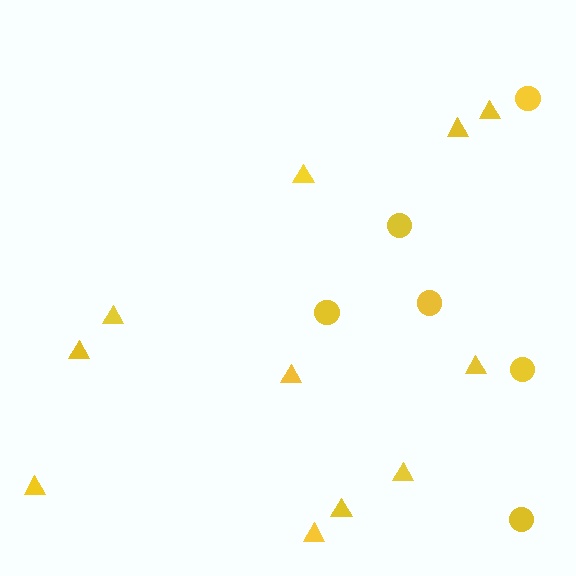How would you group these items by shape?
There are 2 groups: one group of triangles (11) and one group of circles (6).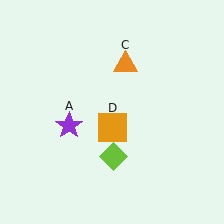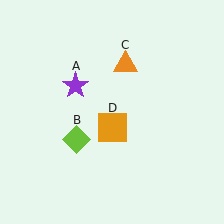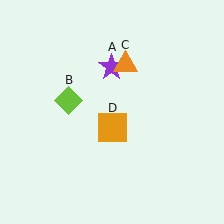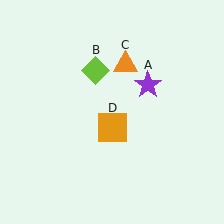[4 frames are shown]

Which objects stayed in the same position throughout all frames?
Orange triangle (object C) and orange square (object D) remained stationary.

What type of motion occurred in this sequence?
The purple star (object A), lime diamond (object B) rotated clockwise around the center of the scene.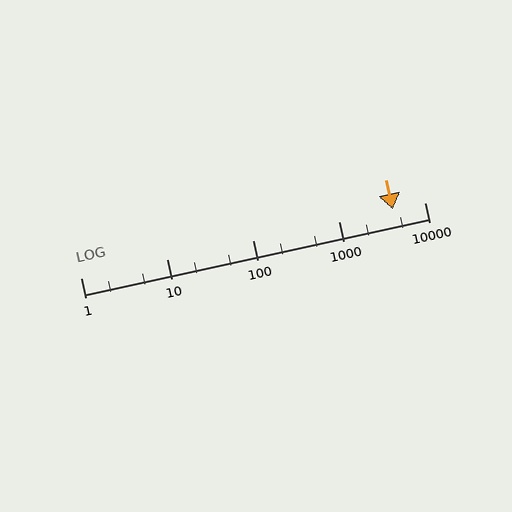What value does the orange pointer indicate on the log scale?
The pointer indicates approximately 4300.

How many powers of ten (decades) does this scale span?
The scale spans 4 decades, from 1 to 10000.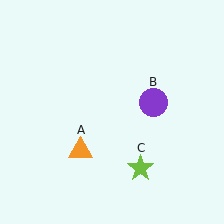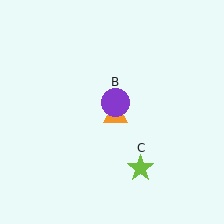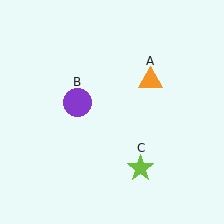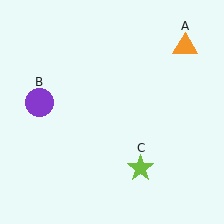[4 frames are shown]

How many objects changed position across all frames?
2 objects changed position: orange triangle (object A), purple circle (object B).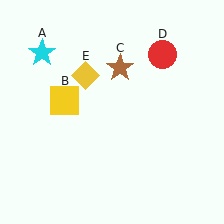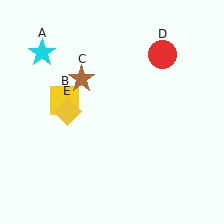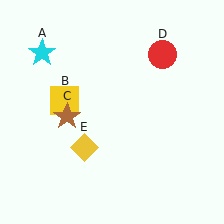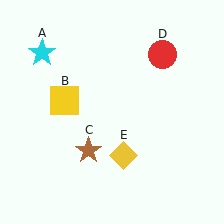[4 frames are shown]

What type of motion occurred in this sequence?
The brown star (object C), yellow diamond (object E) rotated counterclockwise around the center of the scene.